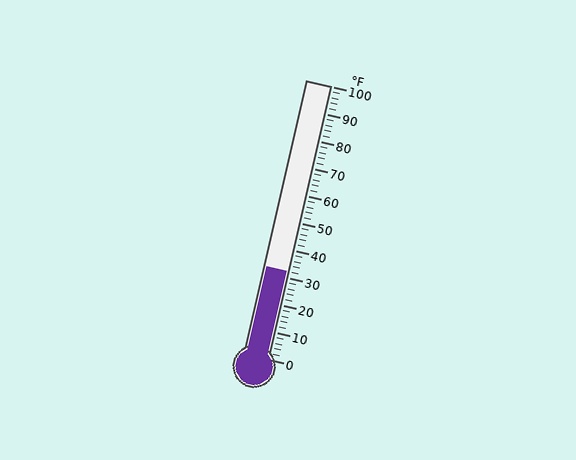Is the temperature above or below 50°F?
The temperature is below 50°F.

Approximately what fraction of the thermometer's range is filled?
The thermometer is filled to approximately 30% of its range.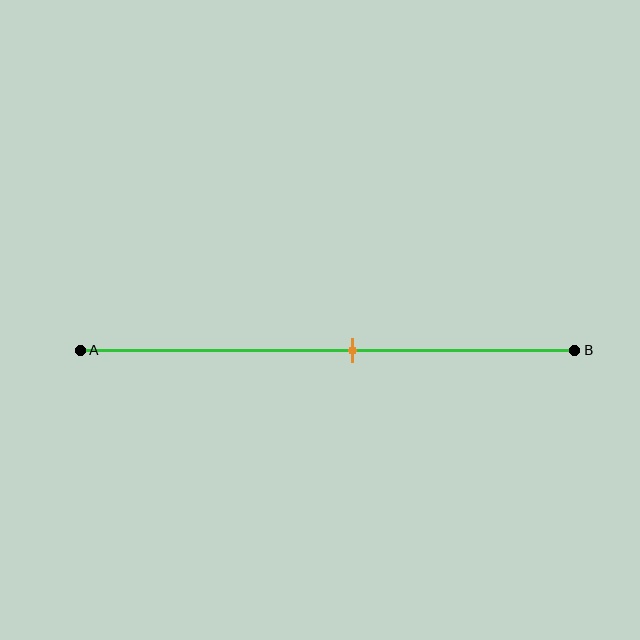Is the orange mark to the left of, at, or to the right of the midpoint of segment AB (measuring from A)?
The orange mark is to the right of the midpoint of segment AB.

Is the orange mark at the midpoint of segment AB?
No, the mark is at about 55% from A, not at the 50% midpoint.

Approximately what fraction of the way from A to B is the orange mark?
The orange mark is approximately 55% of the way from A to B.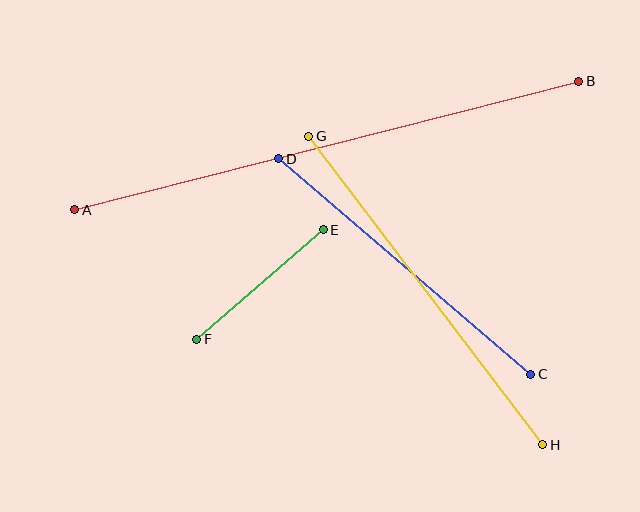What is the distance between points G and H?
The distance is approximately 387 pixels.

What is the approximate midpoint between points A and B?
The midpoint is at approximately (327, 145) pixels.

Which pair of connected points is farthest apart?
Points A and B are farthest apart.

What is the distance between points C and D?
The distance is approximately 332 pixels.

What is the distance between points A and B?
The distance is approximately 520 pixels.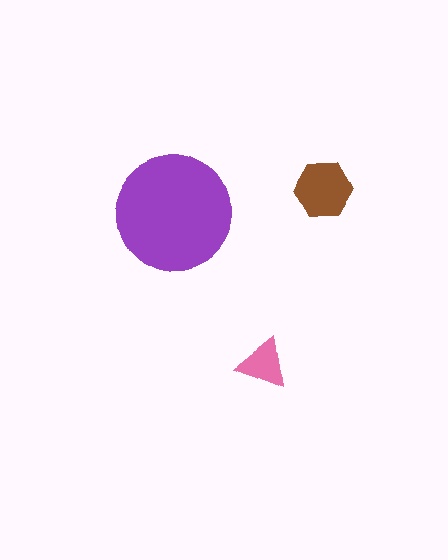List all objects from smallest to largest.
The pink triangle, the brown hexagon, the purple circle.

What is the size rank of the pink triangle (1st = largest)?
3rd.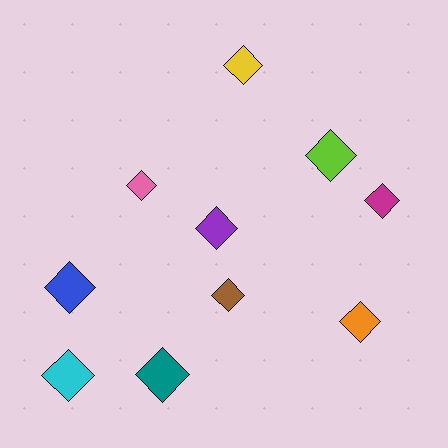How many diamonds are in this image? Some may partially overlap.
There are 10 diamonds.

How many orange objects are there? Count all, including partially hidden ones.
There is 1 orange object.